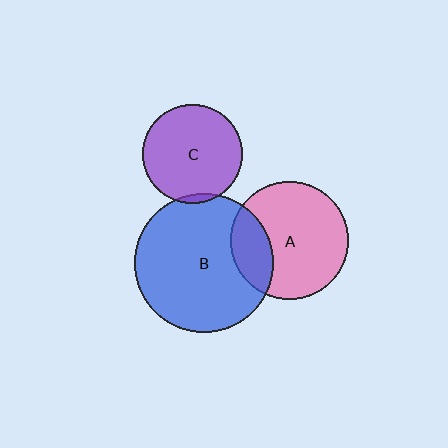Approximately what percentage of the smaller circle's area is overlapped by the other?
Approximately 5%.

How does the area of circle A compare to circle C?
Approximately 1.4 times.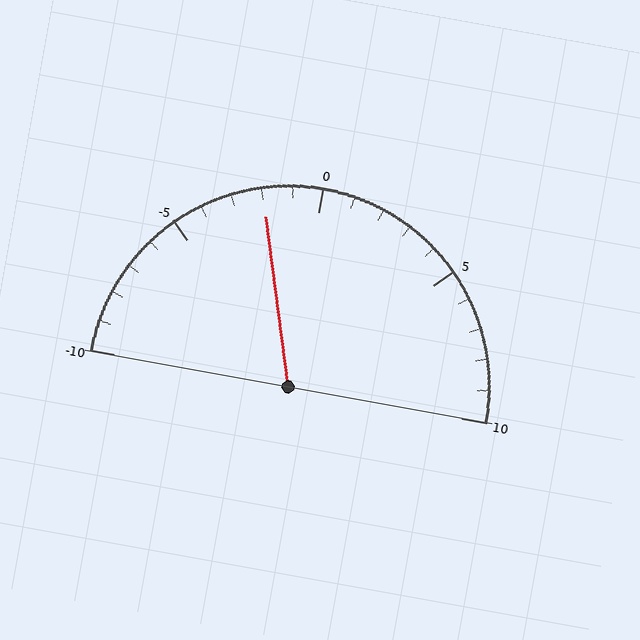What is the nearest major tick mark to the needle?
The nearest major tick mark is 0.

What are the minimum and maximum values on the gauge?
The gauge ranges from -10 to 10.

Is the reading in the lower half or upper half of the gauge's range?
The reading is in the lower half of the range (-10 to 10).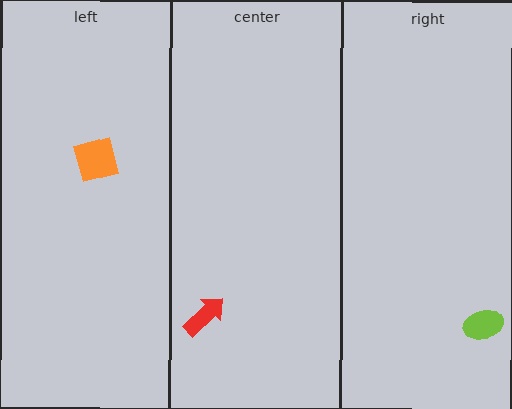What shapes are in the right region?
The lime ellipse.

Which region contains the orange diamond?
The left region.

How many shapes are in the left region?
1.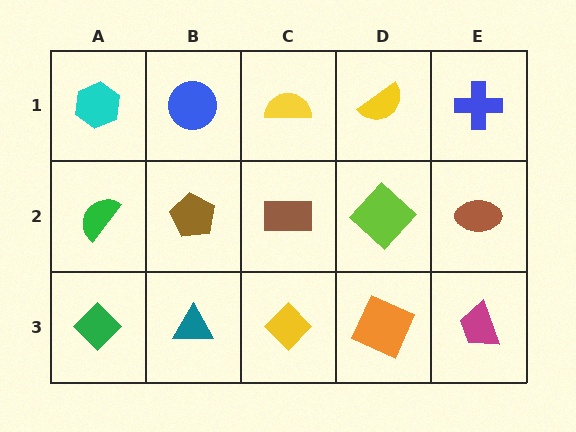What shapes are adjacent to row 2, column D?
A yellow semicircle (row 1, column D), an orange square (row 3, column D), a brown rectangle (row 2, column C), a brown ellipse (row 2, column E).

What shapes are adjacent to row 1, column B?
A brown pentagon (row 2, column B), a cyan hexagon (row 1, column A), a yellow semicircle (row 1, column C).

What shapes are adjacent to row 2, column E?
A blue cross (row 1, column E), a magenta trapezoid (row 3, column E), a lime diamond (row 2, column D).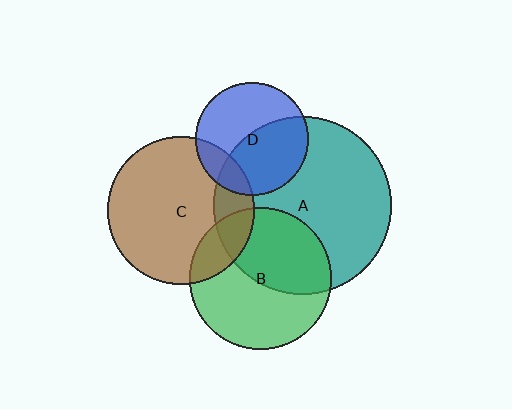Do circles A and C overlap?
Yes.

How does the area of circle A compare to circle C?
Approximately 1.5 times.